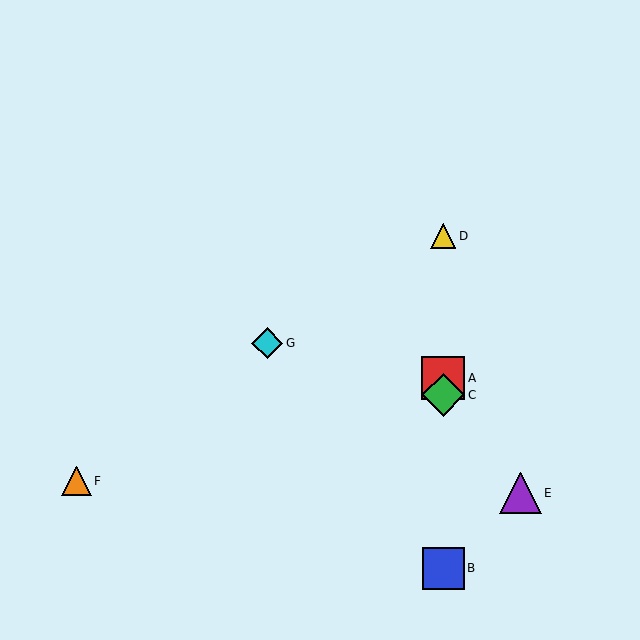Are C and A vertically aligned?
Yes, both are at x≈443.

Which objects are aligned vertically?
Objects A, B, C, D are aligned vertically.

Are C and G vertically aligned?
No, C is at x≈443 and G is at x≈267.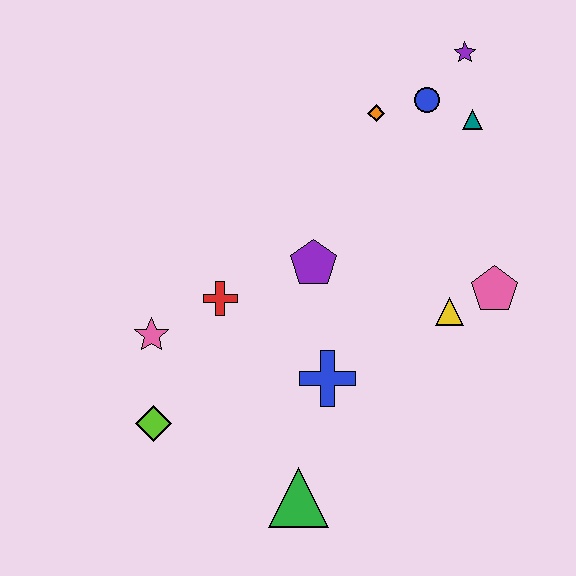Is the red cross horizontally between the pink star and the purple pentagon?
Yes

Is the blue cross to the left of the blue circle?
Yes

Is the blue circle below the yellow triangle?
No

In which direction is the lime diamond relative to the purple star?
The lime diamond is below the purple star.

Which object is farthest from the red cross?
The purple star is farthest from the red cross.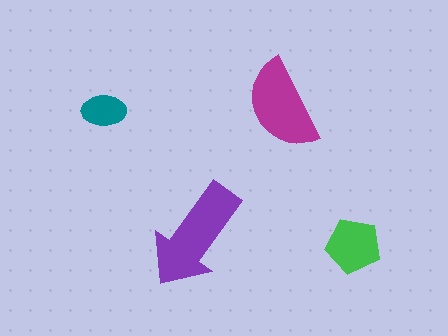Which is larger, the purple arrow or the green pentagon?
The purple arrow.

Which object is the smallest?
The teal ellipse.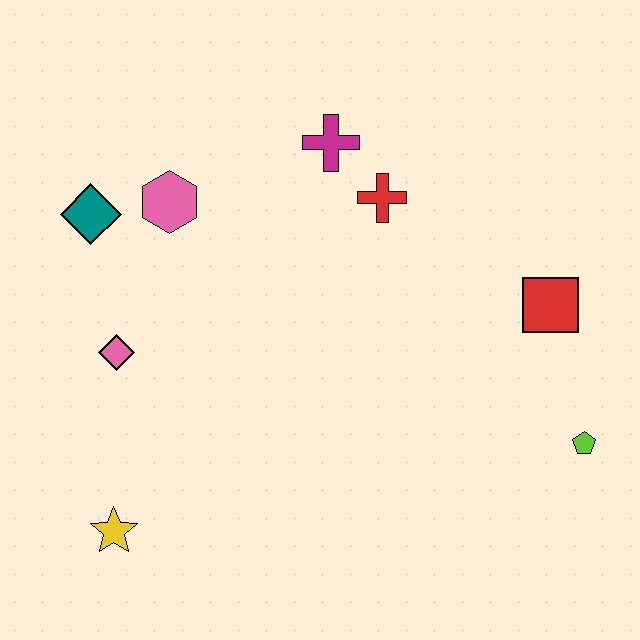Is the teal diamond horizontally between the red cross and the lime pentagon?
No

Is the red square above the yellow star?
Yes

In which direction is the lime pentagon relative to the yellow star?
The lime pentagon is to the right of the yellow star.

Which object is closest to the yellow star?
The pink diamond is closest to the yellow star.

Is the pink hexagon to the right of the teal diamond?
Yes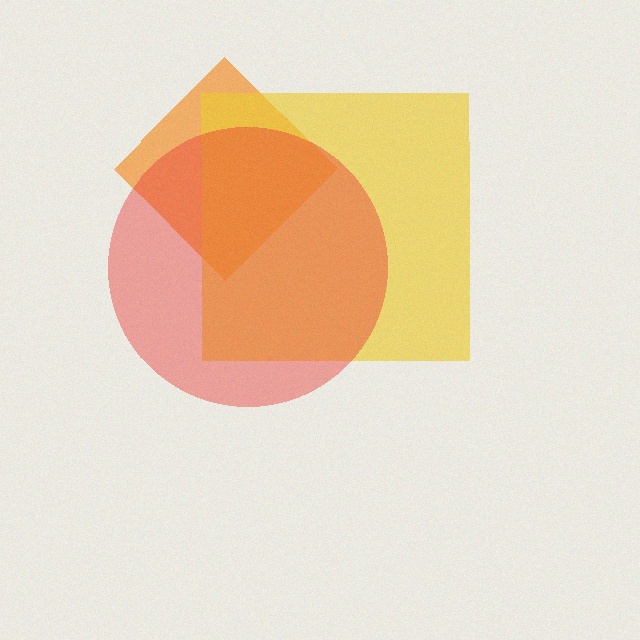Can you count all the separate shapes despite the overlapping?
Yes, there are 3 separate shapes.